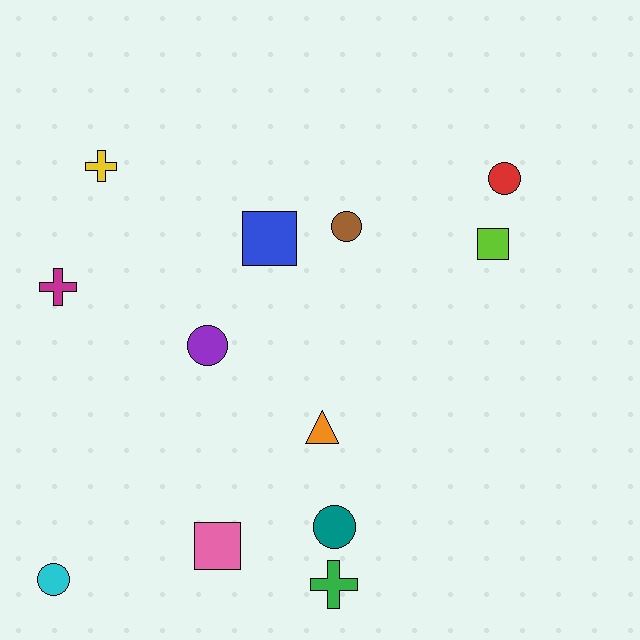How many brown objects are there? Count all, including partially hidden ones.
There is 1 brown object.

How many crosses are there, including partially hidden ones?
There are 3 crosses.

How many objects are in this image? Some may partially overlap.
There are 12 objects.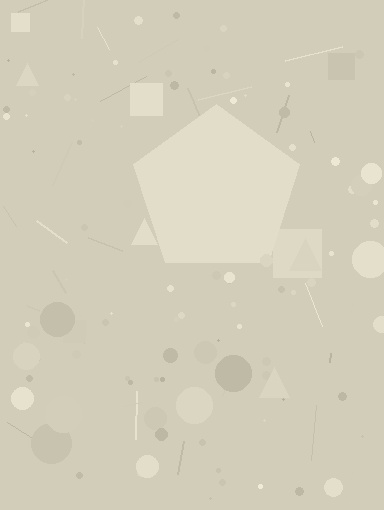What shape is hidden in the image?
A pentagon is hidden in the image.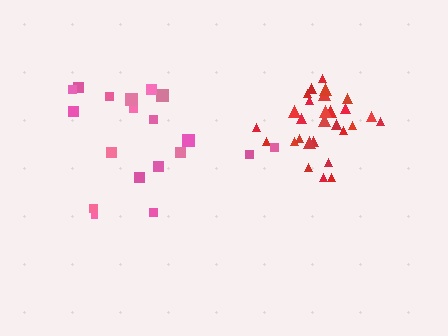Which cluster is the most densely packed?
Red.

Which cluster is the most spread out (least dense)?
Pink.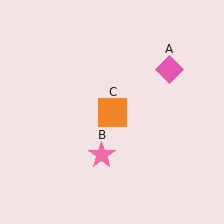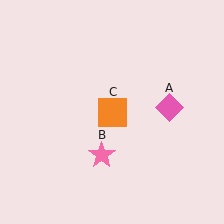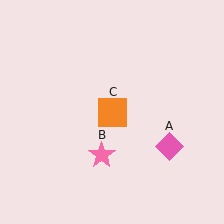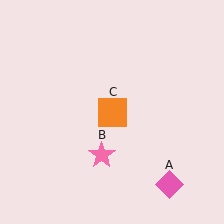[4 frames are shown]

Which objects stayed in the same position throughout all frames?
Pink star (object B) and orange square (object C) remained stationary.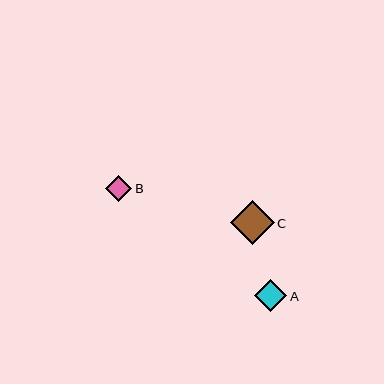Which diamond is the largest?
Diamond C is the largest with a size of approximately 43 pixels.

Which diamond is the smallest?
Diamond B is the smallest with a size of approximately 26 pixels.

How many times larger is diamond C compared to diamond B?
Diamond C is approximately 1.7 times the size of diamond B.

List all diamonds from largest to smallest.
From largest to smallest: C, A, B.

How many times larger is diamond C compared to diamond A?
Diamond C is approximately 1.4 times the size of diamond A.